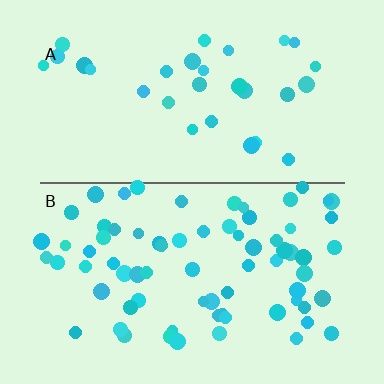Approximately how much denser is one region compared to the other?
Approximately 2.4× — region B over region A.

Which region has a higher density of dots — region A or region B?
B (the bottom).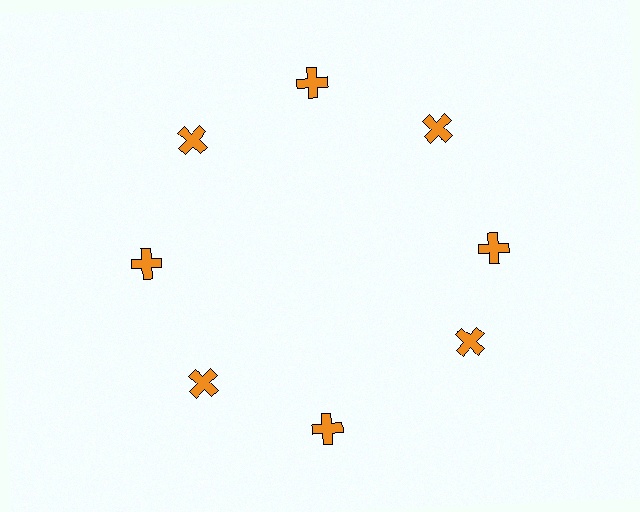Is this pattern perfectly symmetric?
No. The 8 orange crosses are arranged in a ring, but one element near the 4 o'clock position is rotated out of alignment along the ring, breaking the 8-fold rotational symmetry.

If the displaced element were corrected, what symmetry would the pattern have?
It would have 8-fold rotational symmetry — the pattern would map onto itself every 45 degrees.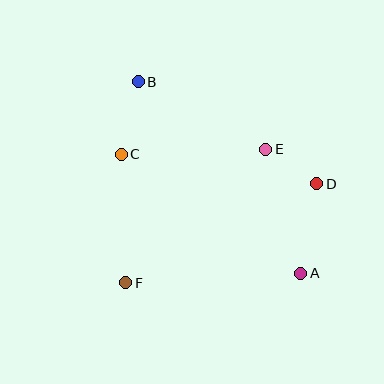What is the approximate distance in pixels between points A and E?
The distance between A and E is approximately 129 pixels.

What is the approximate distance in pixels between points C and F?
The distance between C and F is approximately 129 pixels.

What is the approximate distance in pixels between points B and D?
The distance between B and D is approximately 205 pixels.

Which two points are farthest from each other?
Points A and B are farthest from each other.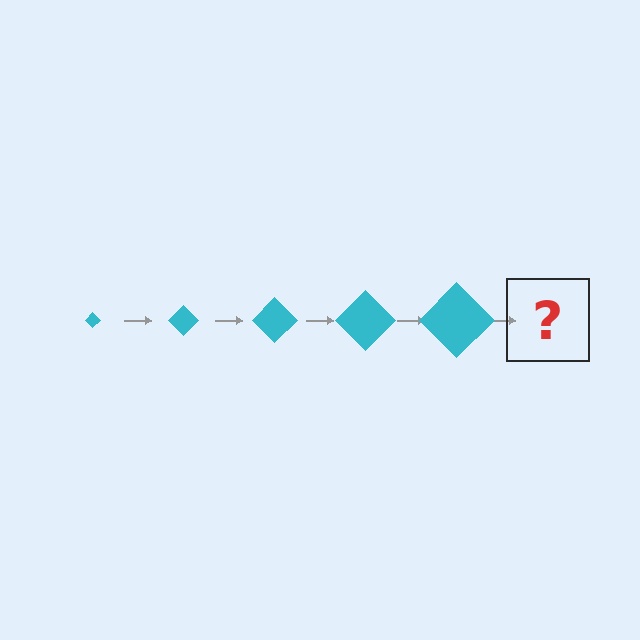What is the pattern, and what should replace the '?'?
The pattern is that the diamond gets progressively larger each step. The '?' should be a cyan diamond, larger than the previous one.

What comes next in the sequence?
The next element should be a cyan diamond, larger than the previous one.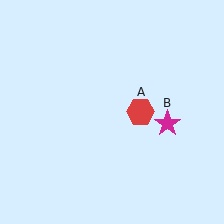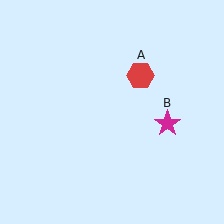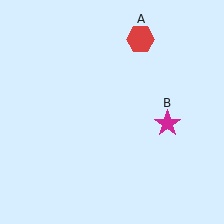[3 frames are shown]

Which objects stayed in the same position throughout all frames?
Magenta star (object B) remained stationary.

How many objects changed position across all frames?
1 object changed position: red hexagon (object A).